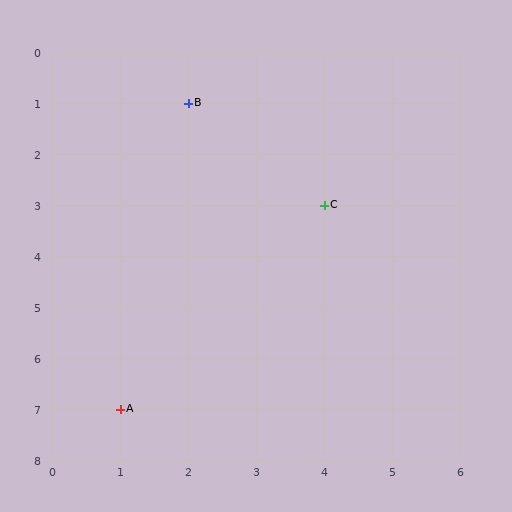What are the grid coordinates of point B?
Point B is at grid coordinates (2, 1).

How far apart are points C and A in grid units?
Points C and A are 3 columns and 4 rows apart (about 5.0 grid units diagonally).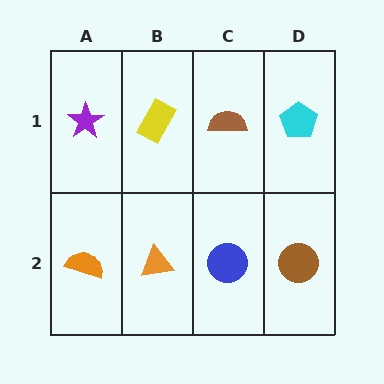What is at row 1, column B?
A yellow rectangle.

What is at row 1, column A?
A purple star.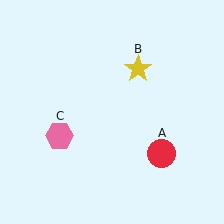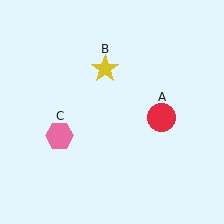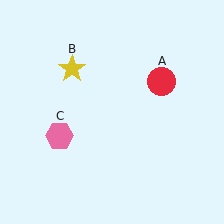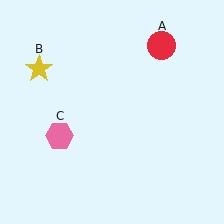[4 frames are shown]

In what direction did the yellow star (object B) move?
The yellow star (object B) moved left.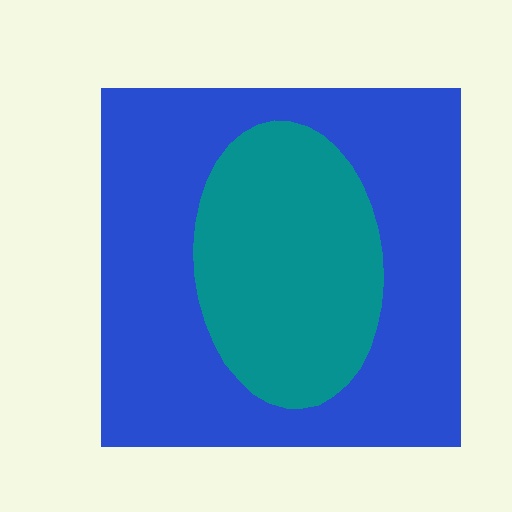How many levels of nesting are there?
2.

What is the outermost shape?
The blue square.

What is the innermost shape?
The teal ellipse.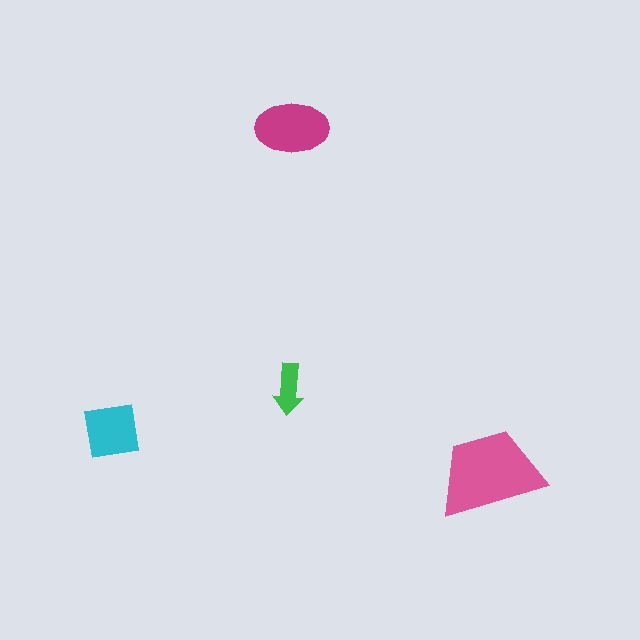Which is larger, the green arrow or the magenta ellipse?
The magenta ellipse.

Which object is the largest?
The pink trapezoid.